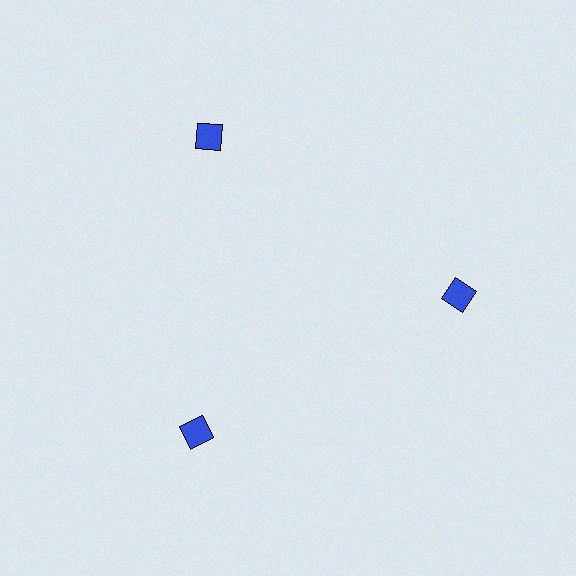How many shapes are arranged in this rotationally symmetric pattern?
There are 3 shapes, arranged in 3 groups of 1.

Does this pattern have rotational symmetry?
Yes, this pattern has 3-fold rotational symmetry. It looks the same after rotating 120 degrees around the center.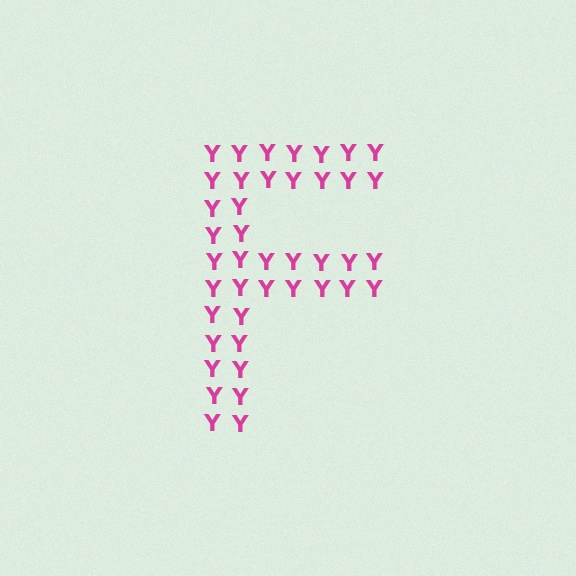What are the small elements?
The small elements are letter Y's.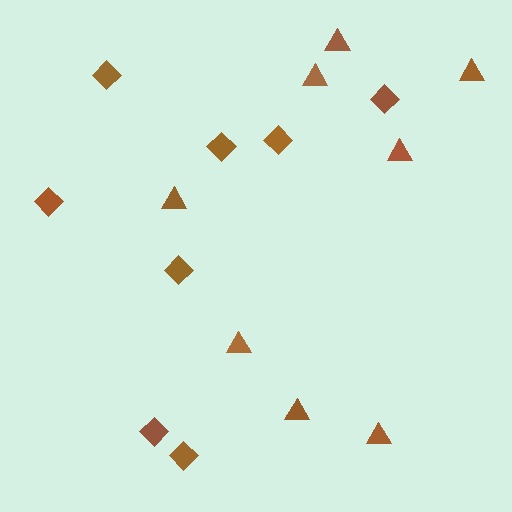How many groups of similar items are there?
There are 2 groups: one group of triangles (8) and one group of diamonds (8).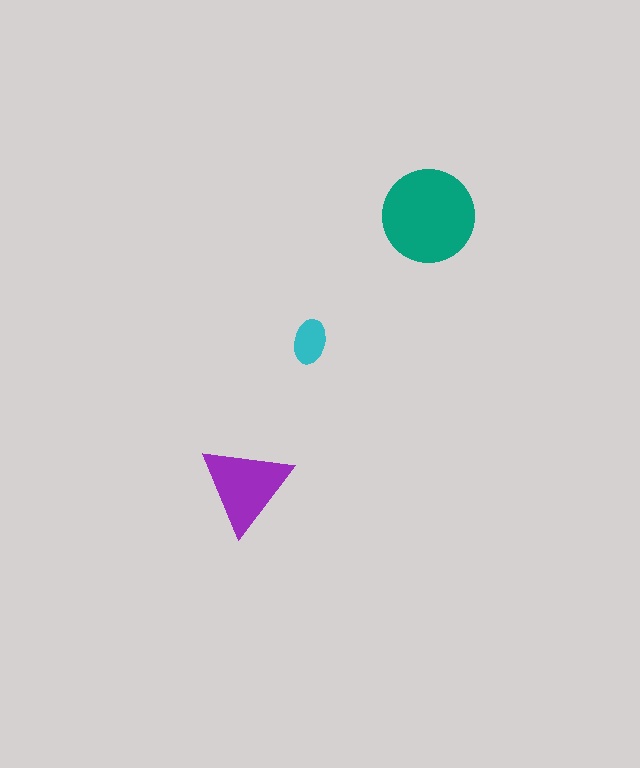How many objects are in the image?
There are 3 objects in the image.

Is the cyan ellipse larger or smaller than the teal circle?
Smaller.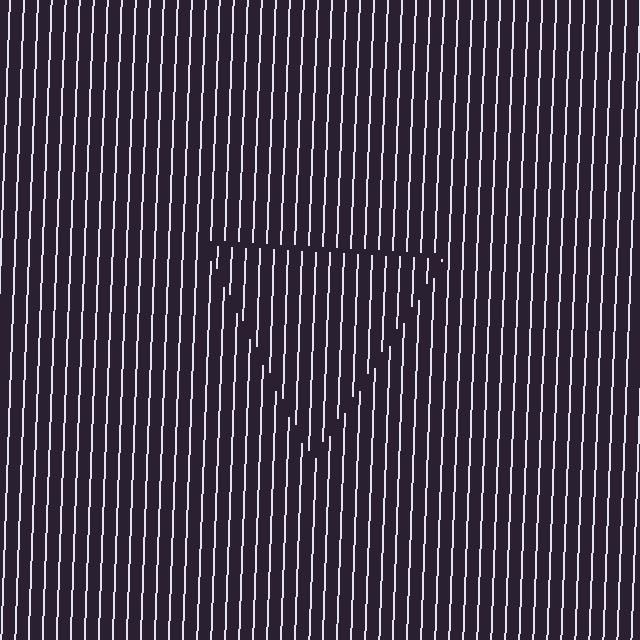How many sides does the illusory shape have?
3 sides — the line-ends trace a triangle.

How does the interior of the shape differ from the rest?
The interior of the shape contains the same grating, shifted by half a period — the contour is defined by the phase discontinuity where line-ends from the inner and outer gratings abut.